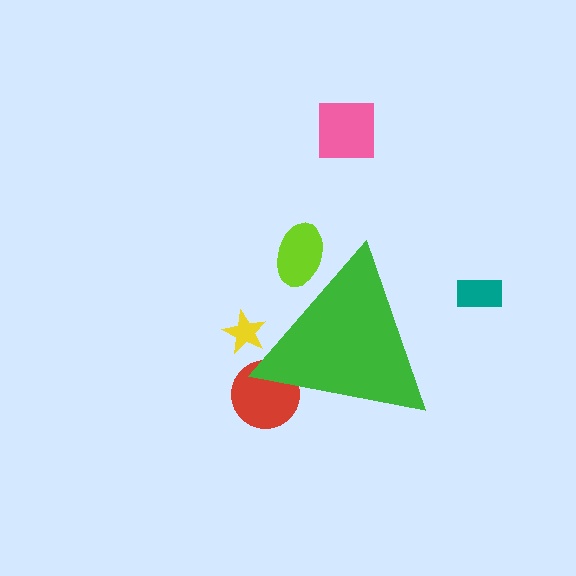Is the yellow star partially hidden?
Yes, the yellow star is partially hidden behind the green triangle.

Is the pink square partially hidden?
No, the pink square is fully visible.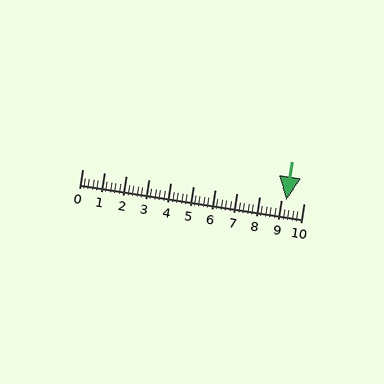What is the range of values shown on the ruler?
The ruler shows values from 0 to 10.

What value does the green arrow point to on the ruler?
The green arrow points to approximately 9.2.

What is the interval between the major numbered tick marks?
The major tick marks are spaced 1 units apart.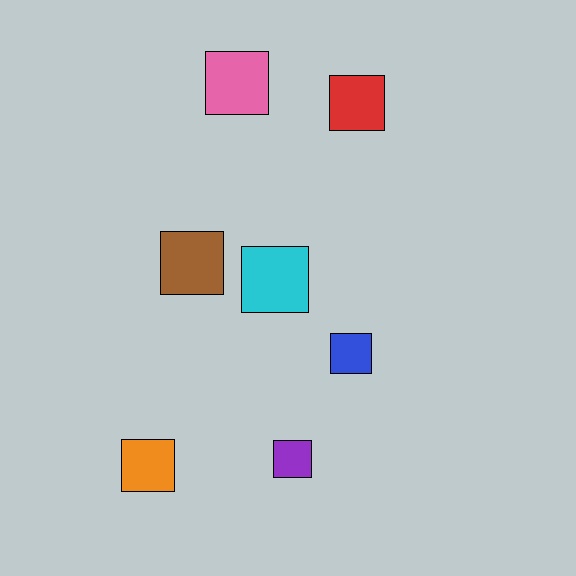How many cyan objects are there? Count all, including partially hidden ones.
There is 1 cyan object.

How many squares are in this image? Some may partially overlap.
There are 7 squares.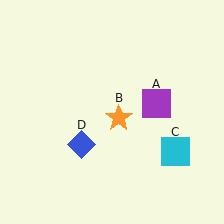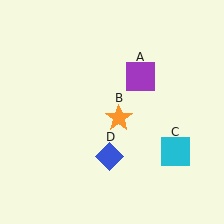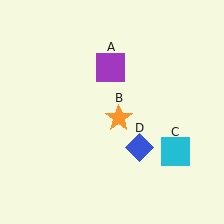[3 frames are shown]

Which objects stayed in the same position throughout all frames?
Orange star (object B) and cyan square (object C) remained stationary.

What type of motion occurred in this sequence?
The purple square (object A), blue diamond (object D) rotated counterclockwise around the center of the scene.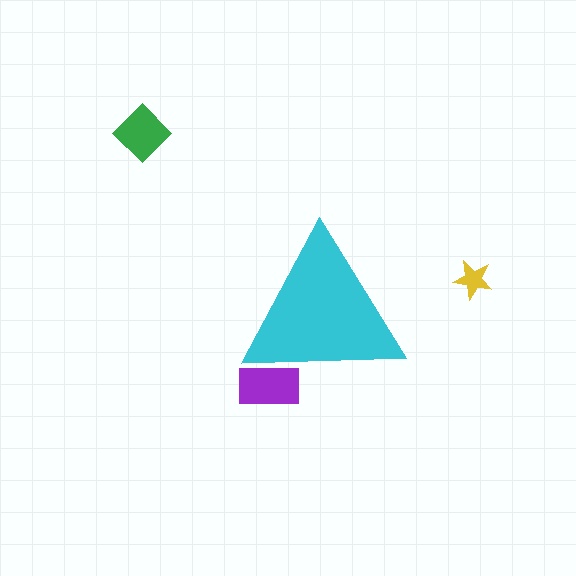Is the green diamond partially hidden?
No, the green diamond is fully visible.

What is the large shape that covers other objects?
A cyan triangle.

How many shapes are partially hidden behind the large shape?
1 shape is partially hidden.